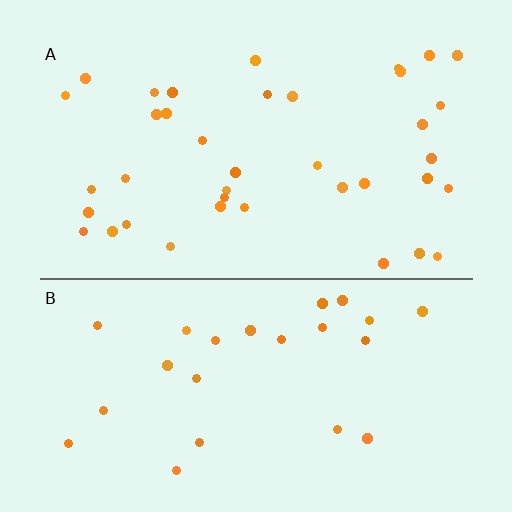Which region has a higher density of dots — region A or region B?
A (the top).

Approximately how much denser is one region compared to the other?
Approximately 1.6× — region A over region B.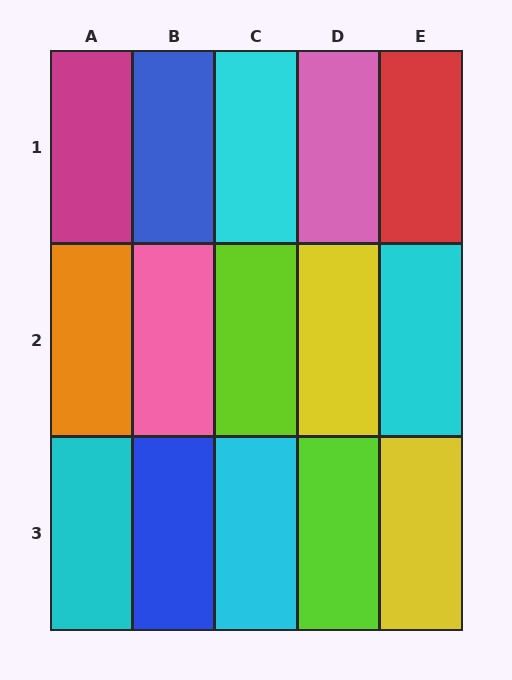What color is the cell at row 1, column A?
Magenta.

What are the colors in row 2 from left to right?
Orange, pink, lime, yellow, cyan.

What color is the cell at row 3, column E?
Yellow.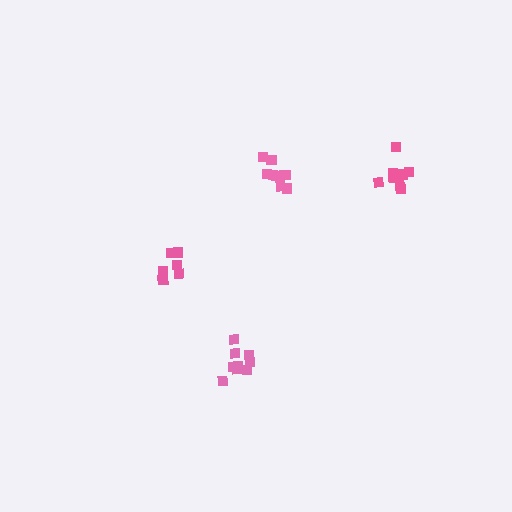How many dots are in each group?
Group 1: 8 dots, Group 2: 10 dots, Group 3: 6 dots, Group 4: 9 dots (33 total).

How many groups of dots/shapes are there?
There are 4 groups.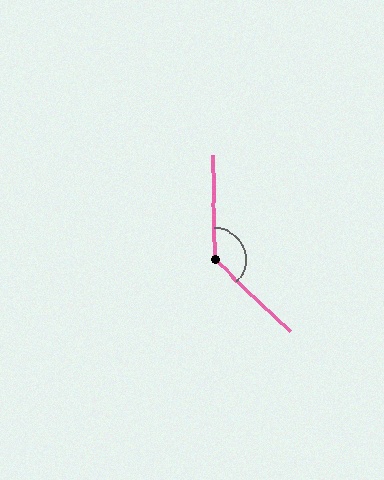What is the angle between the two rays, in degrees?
Approximately 135 degrees.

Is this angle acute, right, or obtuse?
It is obtuse.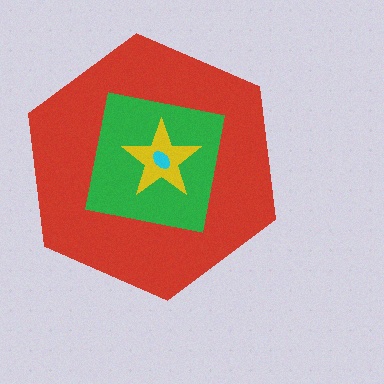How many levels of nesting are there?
4.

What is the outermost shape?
The red hexagon.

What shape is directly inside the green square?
The yellow star.